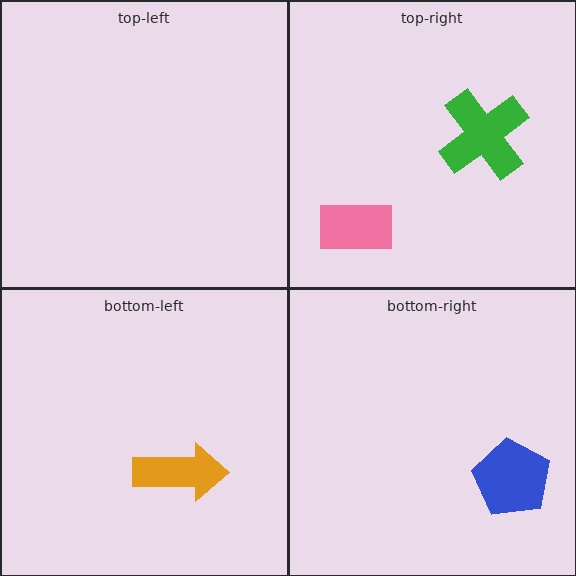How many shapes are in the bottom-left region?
1.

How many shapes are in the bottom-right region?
1.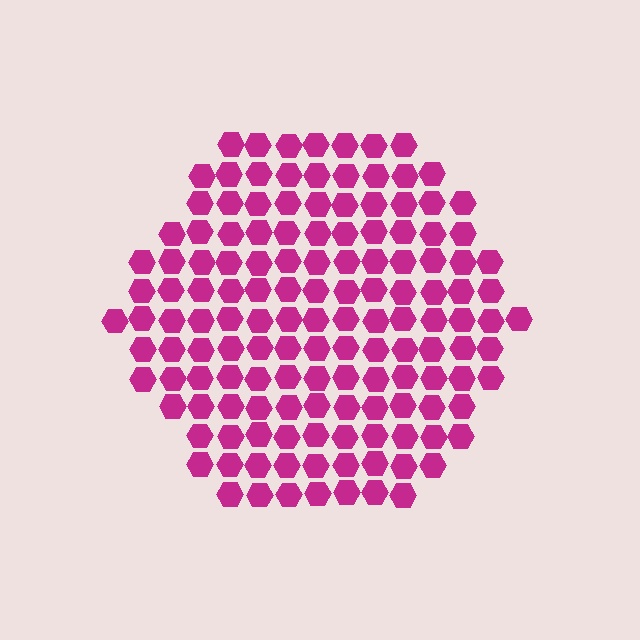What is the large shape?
The large shape is a hexagon.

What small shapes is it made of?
It is made of small hexagons.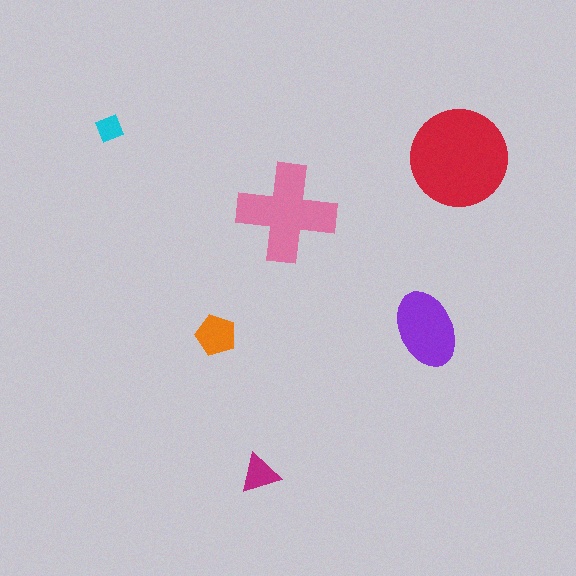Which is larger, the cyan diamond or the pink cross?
The pink cross.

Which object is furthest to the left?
The cyan diamond is leftmost.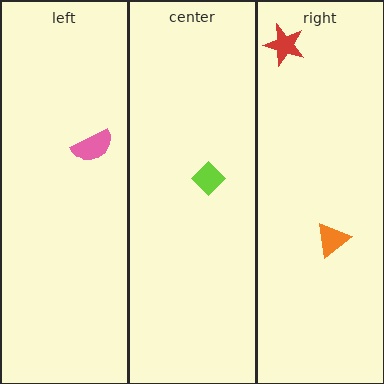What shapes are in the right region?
The red star, the orange triangle.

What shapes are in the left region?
The pink semicircle.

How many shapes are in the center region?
1.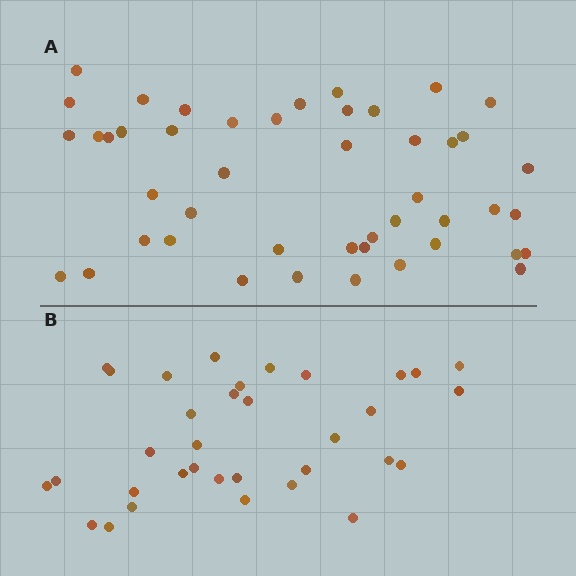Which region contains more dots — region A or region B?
Region A (the top region) has more dots.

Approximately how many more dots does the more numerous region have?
Region A has roughly 12 or so more dots than region B.